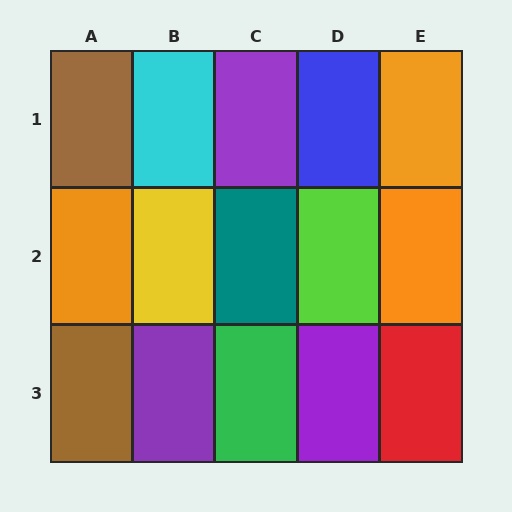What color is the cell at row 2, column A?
Orange.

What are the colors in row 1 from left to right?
Brown, cyan, purple, blue, orange.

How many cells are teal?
1 cell is teal.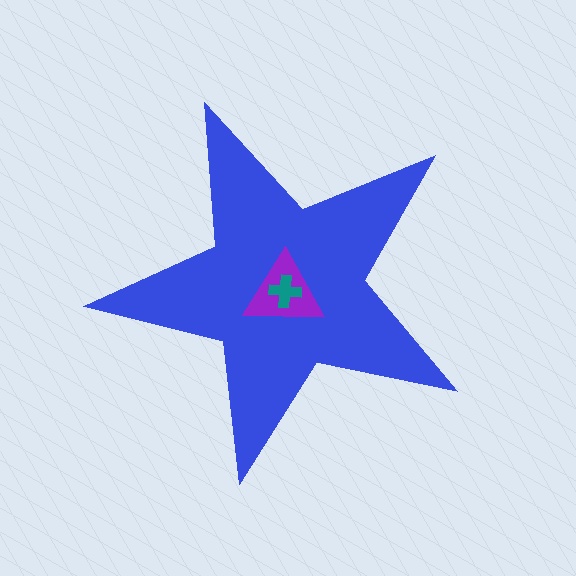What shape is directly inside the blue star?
The purple triangle.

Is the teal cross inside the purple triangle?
Yes.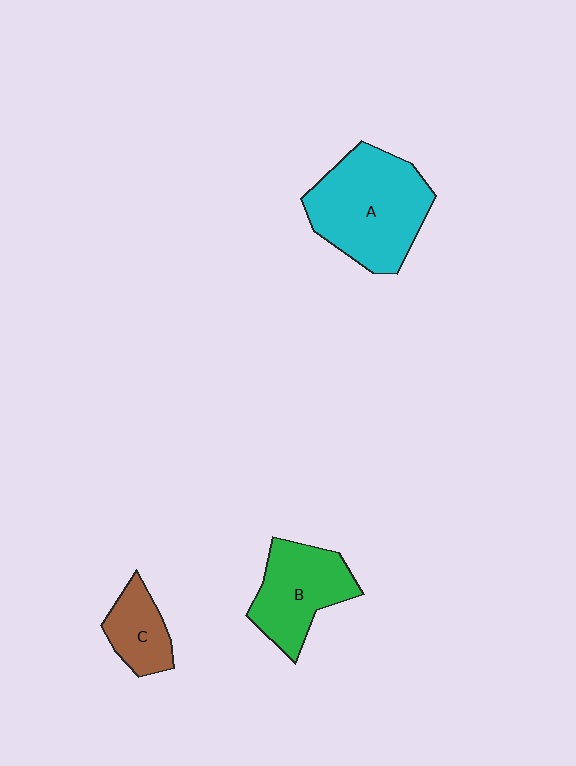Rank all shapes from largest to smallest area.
From largest to smallest: A (cyan), B (green), C (brown).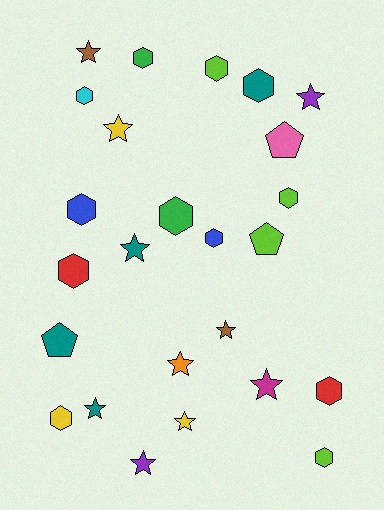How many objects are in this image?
There are 25 objects.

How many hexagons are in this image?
There are 12 hexagons.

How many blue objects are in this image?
There are 2 blue objects.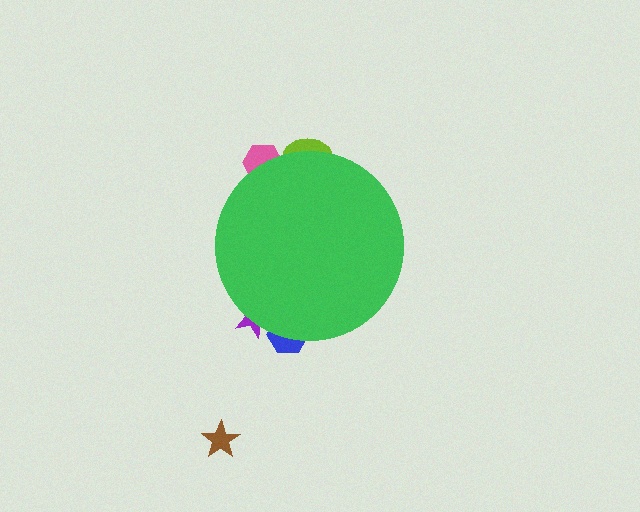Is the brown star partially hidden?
No, the brown star is fully visible.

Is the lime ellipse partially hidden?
Yes, the lime ellipse is partially hidden behind the green circle.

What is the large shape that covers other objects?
A green circle.